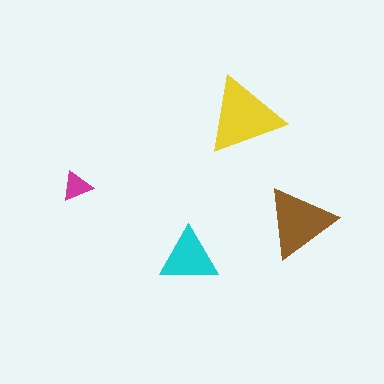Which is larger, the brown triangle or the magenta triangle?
The brown one.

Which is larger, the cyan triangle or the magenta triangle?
The cyan one.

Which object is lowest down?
The cyan triangle is bottommost.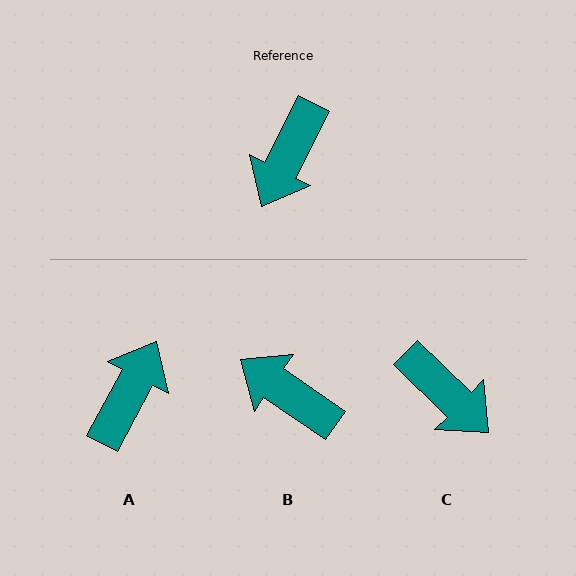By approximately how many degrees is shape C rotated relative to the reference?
Approximately 73 degrees counter-clockwise.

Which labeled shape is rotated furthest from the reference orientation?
A, about 179 degrees away.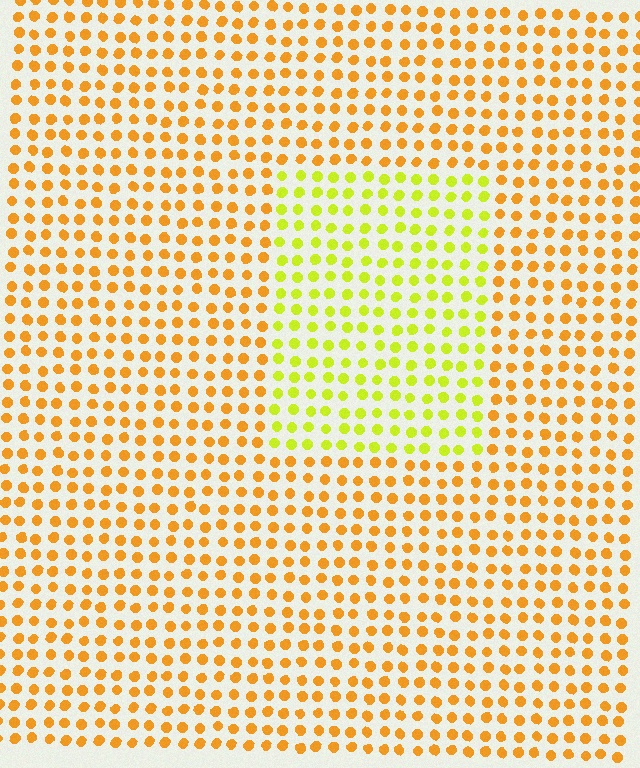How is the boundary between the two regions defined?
The boundary is defined purely by a slight shift in hue (about 37 degrees). Spacing, size, and orientation are identical on both sides.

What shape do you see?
I see a rectangle.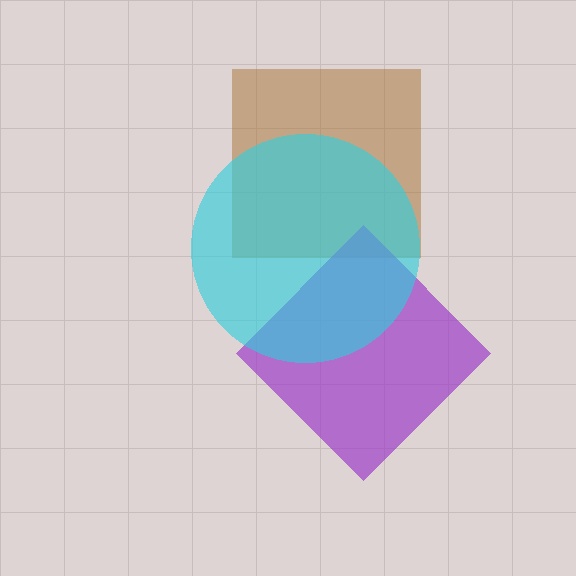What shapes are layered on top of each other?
The layered shapes are: a brown square, a purple diamond, a cyan circle.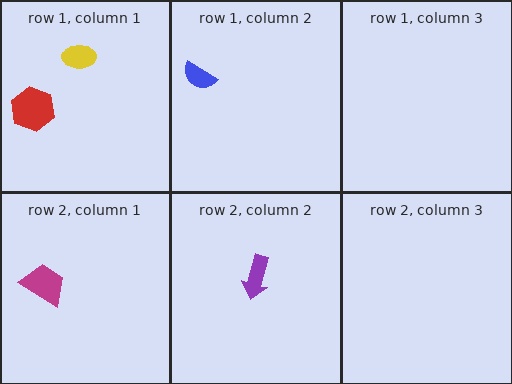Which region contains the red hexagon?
The row 1, column 1 region.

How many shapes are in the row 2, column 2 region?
1.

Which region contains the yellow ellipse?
The row 1, column 1 region.